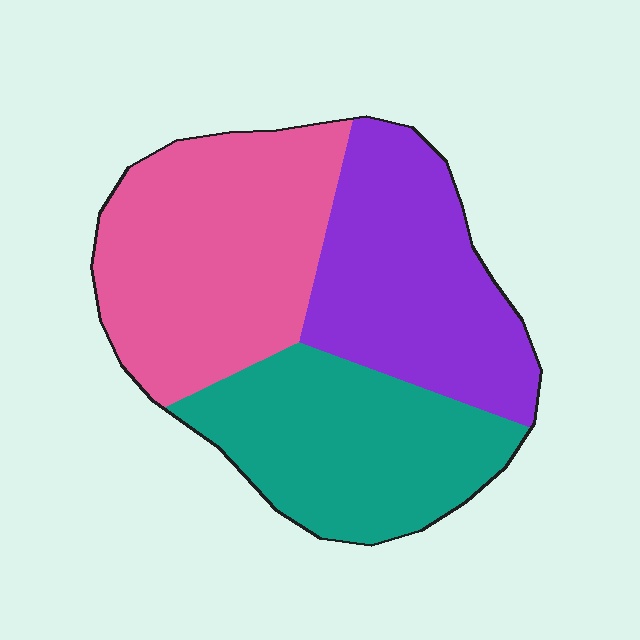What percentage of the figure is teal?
Teal covers 31% of the figure.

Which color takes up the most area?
Pink, at roughly 40%.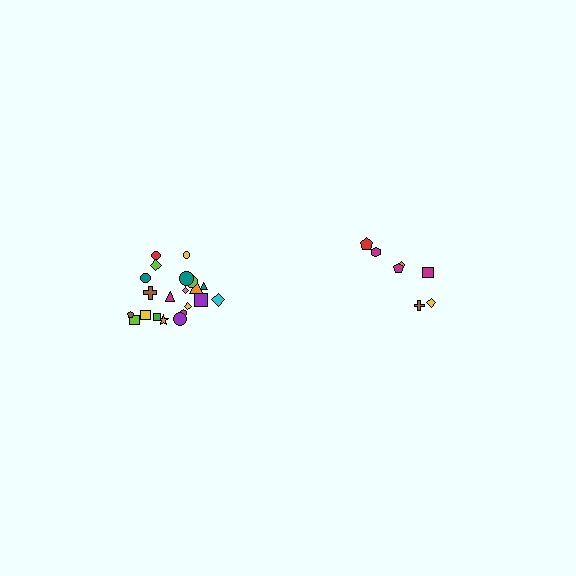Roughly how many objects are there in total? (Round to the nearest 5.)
Roughly 30 objects in total.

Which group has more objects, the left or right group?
The left group.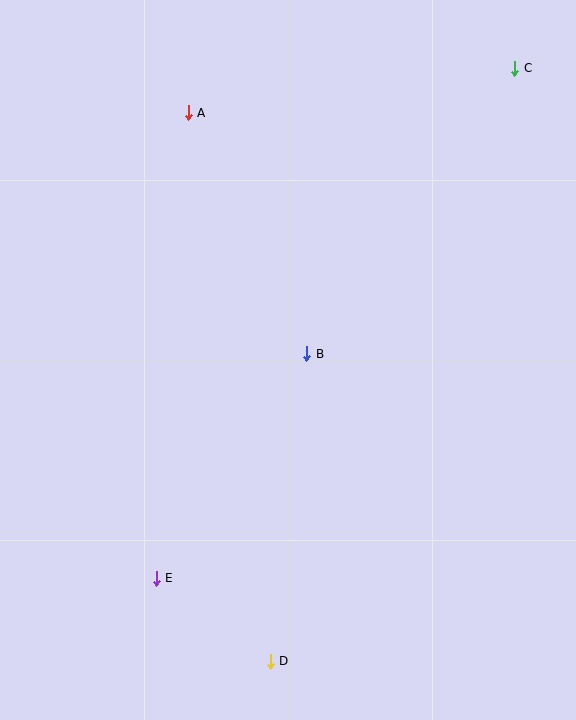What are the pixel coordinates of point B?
Point B is at (307, 354).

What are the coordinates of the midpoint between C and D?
The midpoint between C and D is at (393, 365).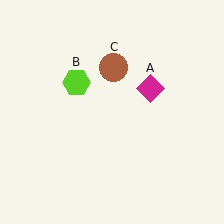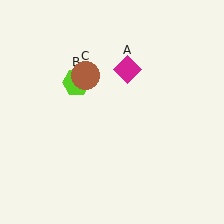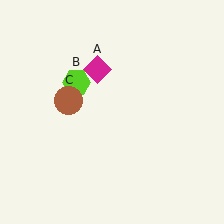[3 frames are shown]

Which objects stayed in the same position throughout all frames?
Lime hexagon (object B) remained stationary.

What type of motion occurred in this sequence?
The magenta diamond (object A), brown circle (object C) rotated counterclockwise around the center of the scene.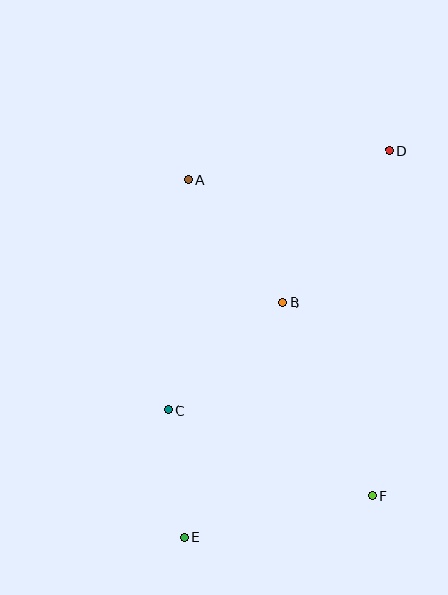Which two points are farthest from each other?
Points D and E are farthest from each other.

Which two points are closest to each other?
Points C and E are closest to each other.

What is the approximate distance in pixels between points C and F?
The distance between C and F is approximately 221 pixels.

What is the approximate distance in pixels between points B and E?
The distance between B and E is approximately 254 pixels.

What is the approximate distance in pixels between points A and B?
The distance between A and B is approximately 155 pixels.